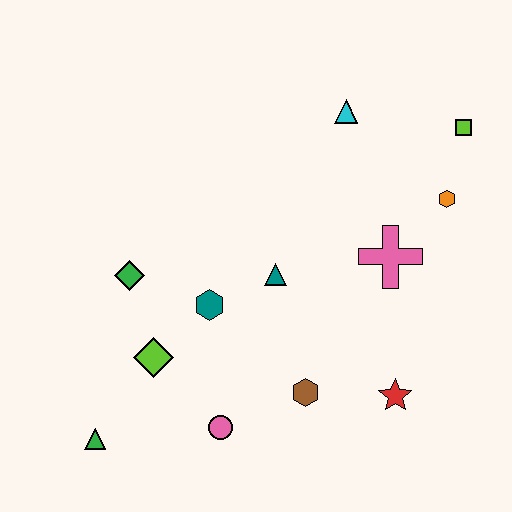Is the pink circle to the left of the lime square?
Yes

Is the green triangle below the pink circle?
Yes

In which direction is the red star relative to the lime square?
The red star is below the lime square.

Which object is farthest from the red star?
The green triangle is farthest from the red star.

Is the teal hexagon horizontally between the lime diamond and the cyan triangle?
Yes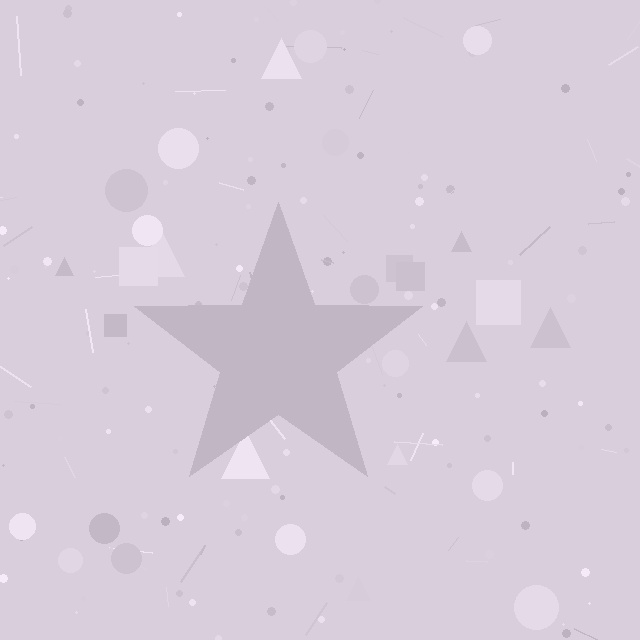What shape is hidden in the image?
A star is hidden in the image.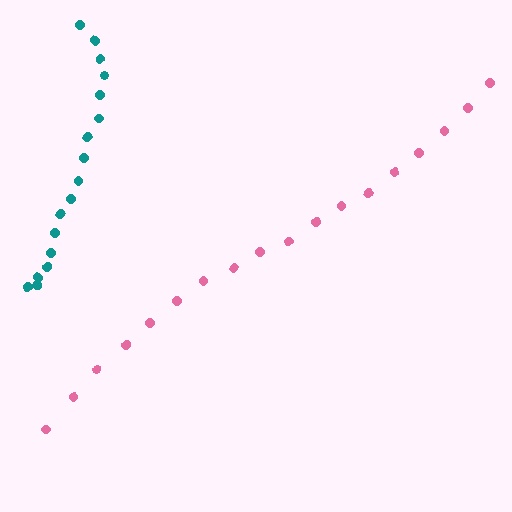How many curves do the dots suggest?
There are 2 distinct paths.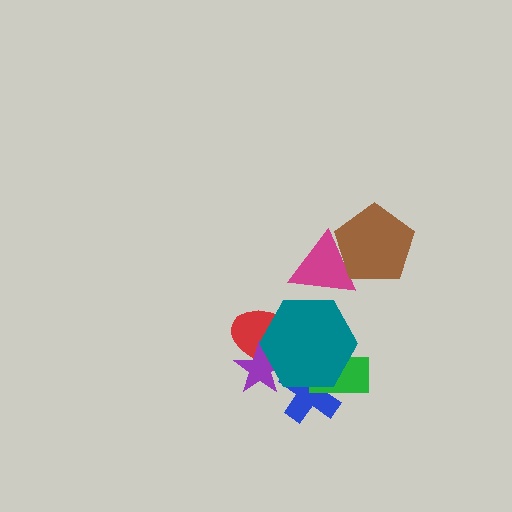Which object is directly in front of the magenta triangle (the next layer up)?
The brown pentagon is directly in front of the magenta triangle.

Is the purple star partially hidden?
Yes, it is partially covered by another shape.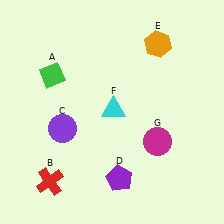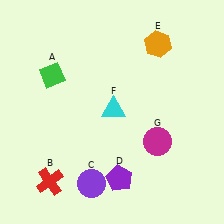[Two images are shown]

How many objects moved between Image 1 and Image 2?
1 object moved between the two images.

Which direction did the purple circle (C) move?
The purple circle (C) moved down.